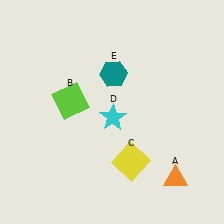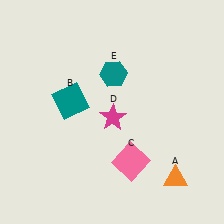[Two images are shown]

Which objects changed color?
B changed from lime to teal. C changed from yellow to pink. D changed from cyan to magenta.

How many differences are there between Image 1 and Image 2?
There are 3 differences between the two images.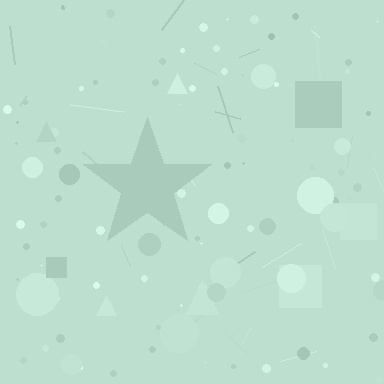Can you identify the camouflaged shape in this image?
The camouflaged shape is a star.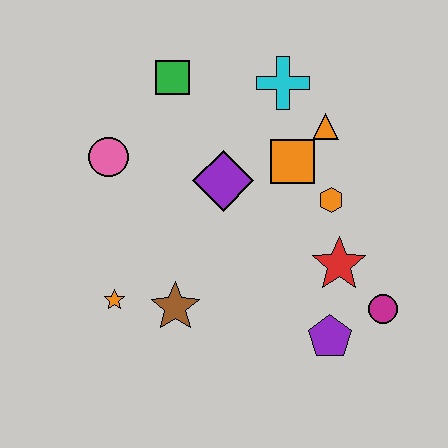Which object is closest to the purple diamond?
The orange square is closest to the purple diamond.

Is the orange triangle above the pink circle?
Yes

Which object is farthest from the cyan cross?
The orange star is farthest from the cyan cross.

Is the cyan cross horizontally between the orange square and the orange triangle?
No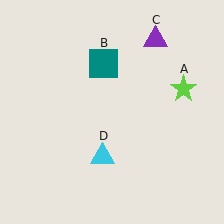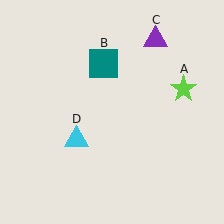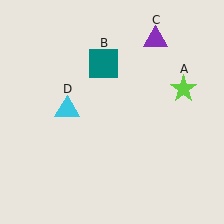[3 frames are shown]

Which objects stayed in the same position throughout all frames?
Lime star (object A) and teal square (object B) and purple triangle (object C) remained stationary.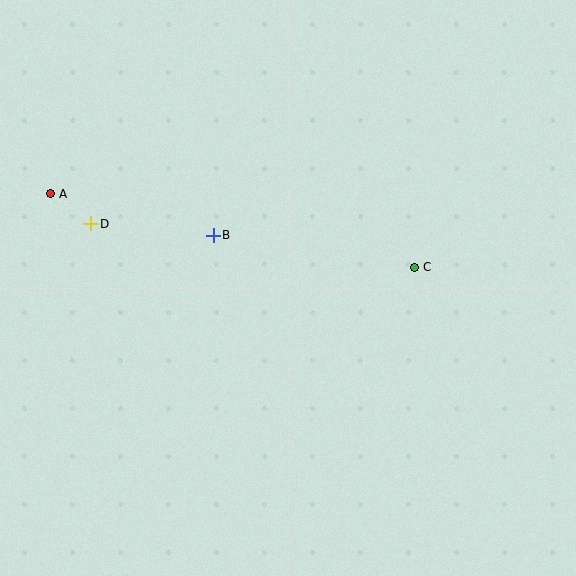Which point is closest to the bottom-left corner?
Point D is closest to the bottom-left corner.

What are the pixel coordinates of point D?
Point D is at (91, 224).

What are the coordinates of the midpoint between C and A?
The midpoint between C and A is at (232, 230).